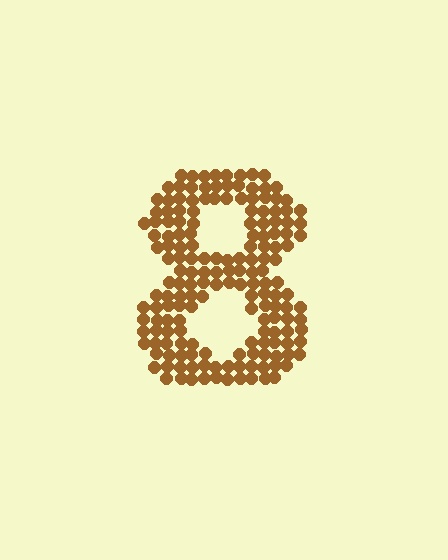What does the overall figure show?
The overall figure shows the digit 8.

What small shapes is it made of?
It is made of small circles.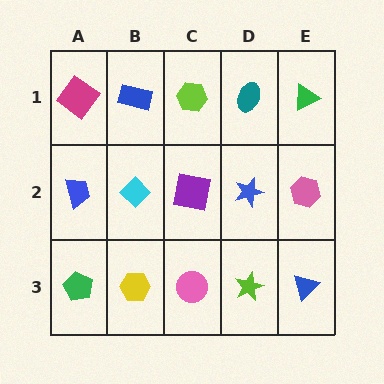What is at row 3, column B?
A yellow hexagon.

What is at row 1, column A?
A magenta diamond.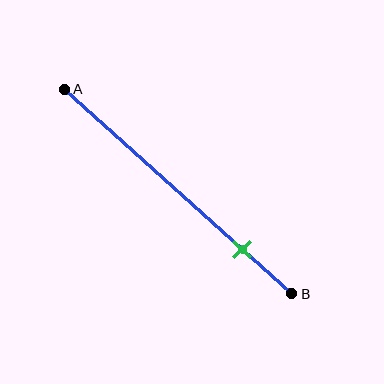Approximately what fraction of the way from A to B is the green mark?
The green mark is approximately 80% of the way from A to B.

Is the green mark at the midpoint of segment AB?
No, the mark is at about 80% from A, not at the 50% midpoint.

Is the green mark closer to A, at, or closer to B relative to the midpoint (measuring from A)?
The green mark is closer to point B than the midpoint of segment AB.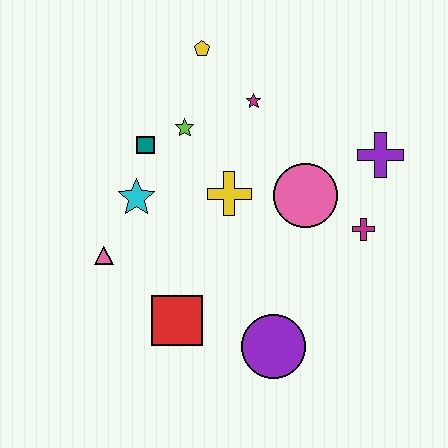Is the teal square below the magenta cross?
No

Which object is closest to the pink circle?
The magenta cross is closest to the pink circle.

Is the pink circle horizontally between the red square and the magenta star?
No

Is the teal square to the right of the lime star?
No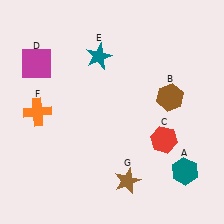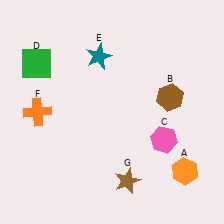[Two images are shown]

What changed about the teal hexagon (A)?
In Image 1, A is teal. In Image 2, it changed to orange.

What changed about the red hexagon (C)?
In Image 1, C is red. In Image 2, it changed to pink.